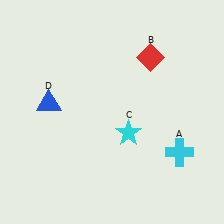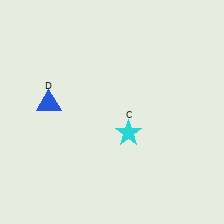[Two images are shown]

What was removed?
The red diamond (B), the cyan cross (A) were removed in Image 2.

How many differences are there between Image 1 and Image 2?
There are 2 differences between the two images.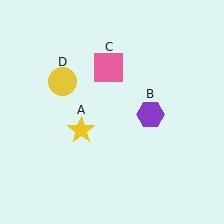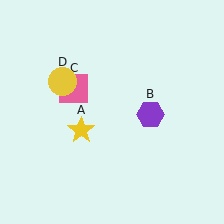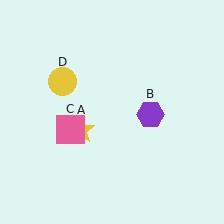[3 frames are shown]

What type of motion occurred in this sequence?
The pink square (object C) rotated counterclockwise around the center of the scene.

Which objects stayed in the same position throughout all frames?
Yellow star (object A) and purple hexagon (object B) and yellow circle (object D) remained stationary.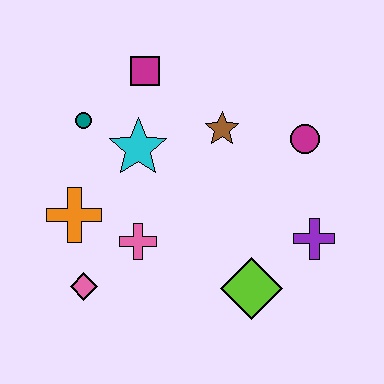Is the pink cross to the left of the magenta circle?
Yes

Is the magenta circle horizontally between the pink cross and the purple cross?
Yes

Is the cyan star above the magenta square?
No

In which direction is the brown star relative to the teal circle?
The brown star is to the right of the teal circle.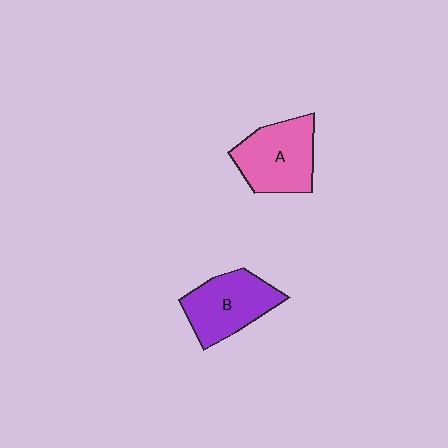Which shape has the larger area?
Shape A (pink).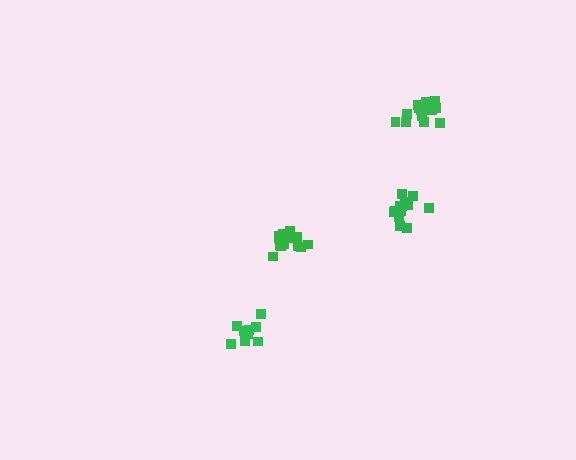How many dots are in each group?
Group 1: 15 dots, Group 2: 10 dots, Group 3: 15 dots, Group 4: 14 dots (54 total).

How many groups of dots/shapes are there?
There are 4 groups.